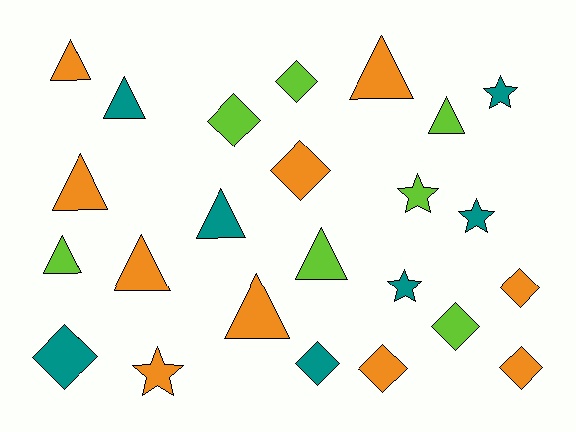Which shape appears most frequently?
Triangle, with 10 objects.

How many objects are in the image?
There are 24 objects.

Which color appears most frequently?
Orange, with 10 objects.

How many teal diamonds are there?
There are 2 teal diamonds.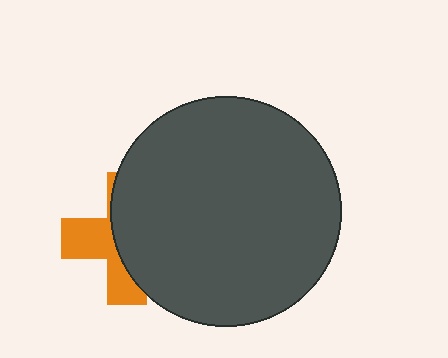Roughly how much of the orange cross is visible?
A small part of it is visible (roughly 40%).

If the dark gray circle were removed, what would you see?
You would see the complete orange cross.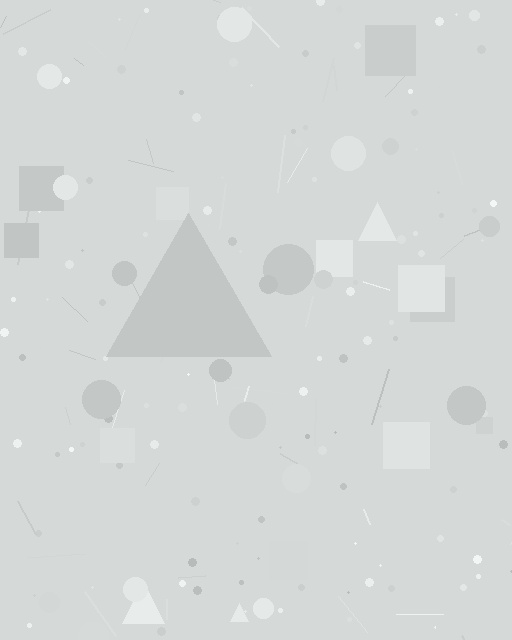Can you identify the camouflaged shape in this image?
The camouflaged shape is a triangle.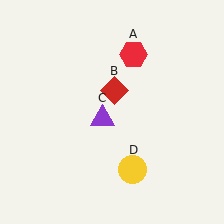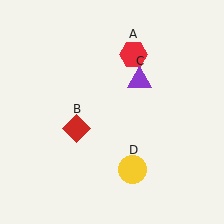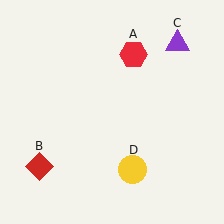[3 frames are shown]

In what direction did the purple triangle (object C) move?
The purple triangle (object C) moved up and to the right.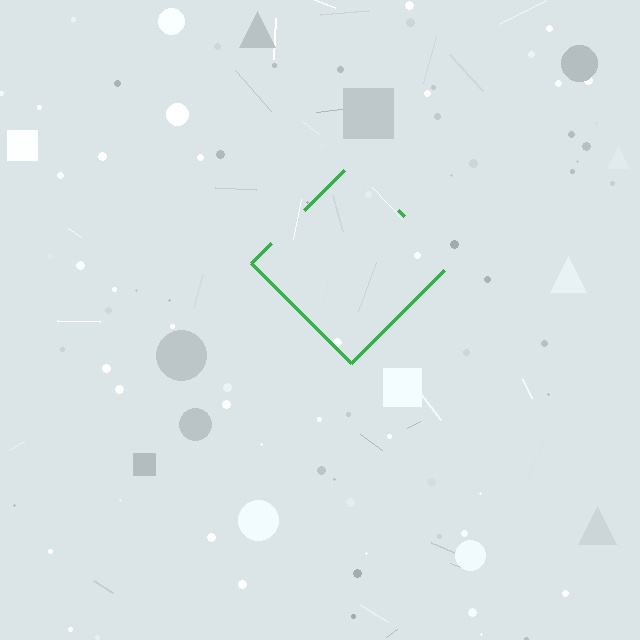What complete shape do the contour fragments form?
The contour fragments form a diamond.